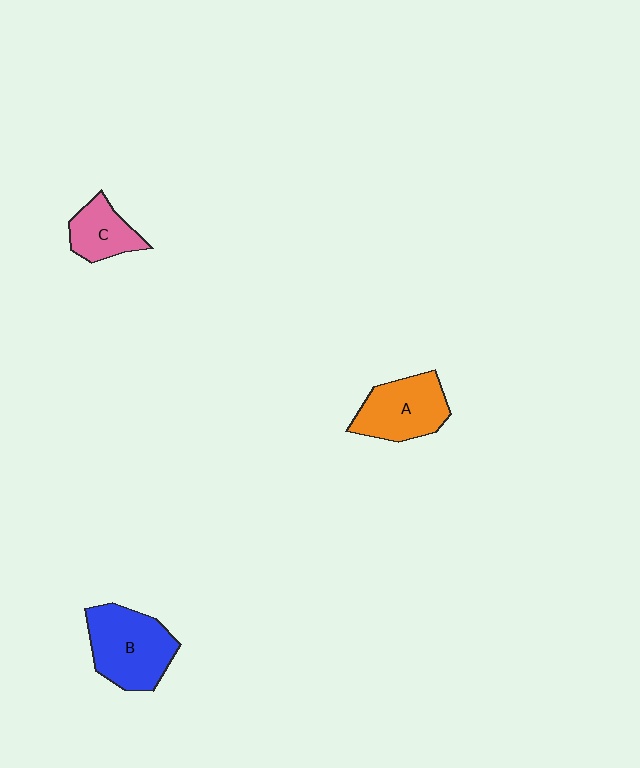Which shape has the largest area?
Shape B (blue).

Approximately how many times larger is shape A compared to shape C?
Approximately 1.5 times.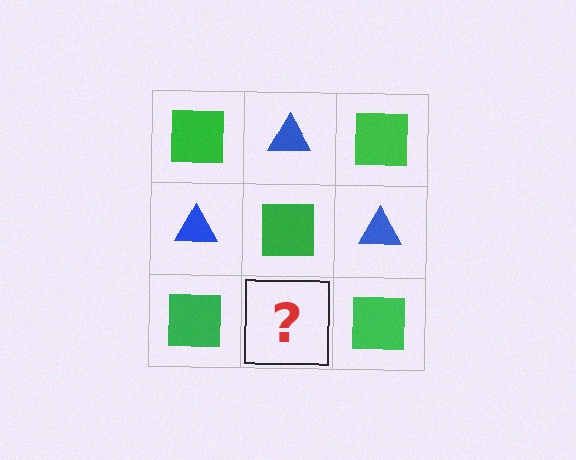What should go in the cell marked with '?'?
The missing cell should contain a blue triangle.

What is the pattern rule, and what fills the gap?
The rule is that it alternates green square and blue triangle in a checkerboard pattern. The gap should be filled with a blue triangle.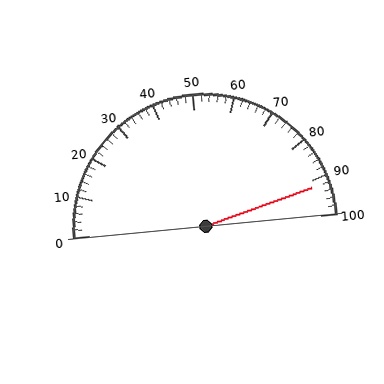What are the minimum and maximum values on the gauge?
The gauge ranges from 0 to 100.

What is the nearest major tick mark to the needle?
The nearest major tick mark is 90.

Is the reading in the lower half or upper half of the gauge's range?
The reading is in the upper half of the range (0 to 100).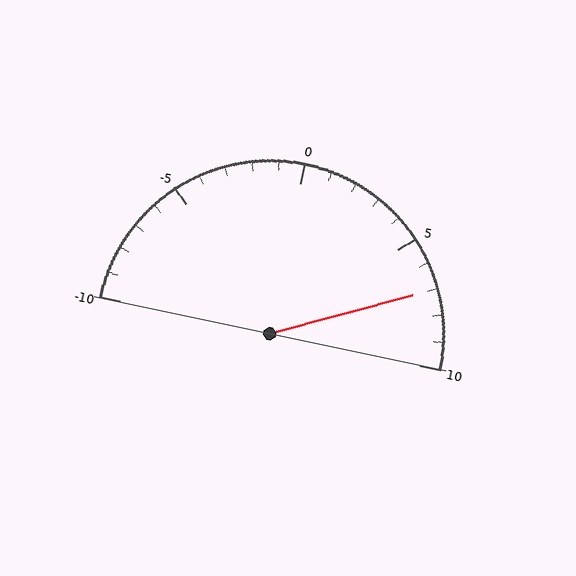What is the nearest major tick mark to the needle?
The nearest major tick mark is 5.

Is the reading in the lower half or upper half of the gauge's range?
The reading is in the upper half of the range (-10 to 10).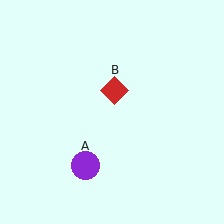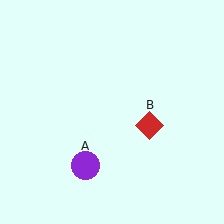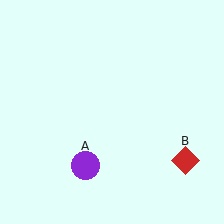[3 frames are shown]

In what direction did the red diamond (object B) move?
The red diamond (object B) moved down and to the right.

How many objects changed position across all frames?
1 object changed position: red diamond (object B).